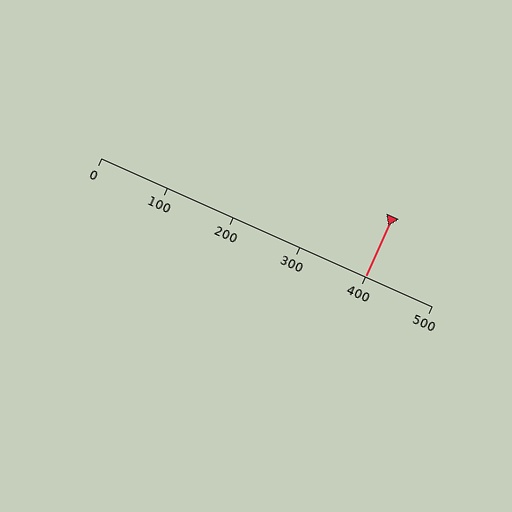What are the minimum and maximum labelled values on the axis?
The axis runs from 0 to 500.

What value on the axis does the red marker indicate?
The marker indicates approximately 400.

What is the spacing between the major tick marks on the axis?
The major ticks are spaced 100 apart.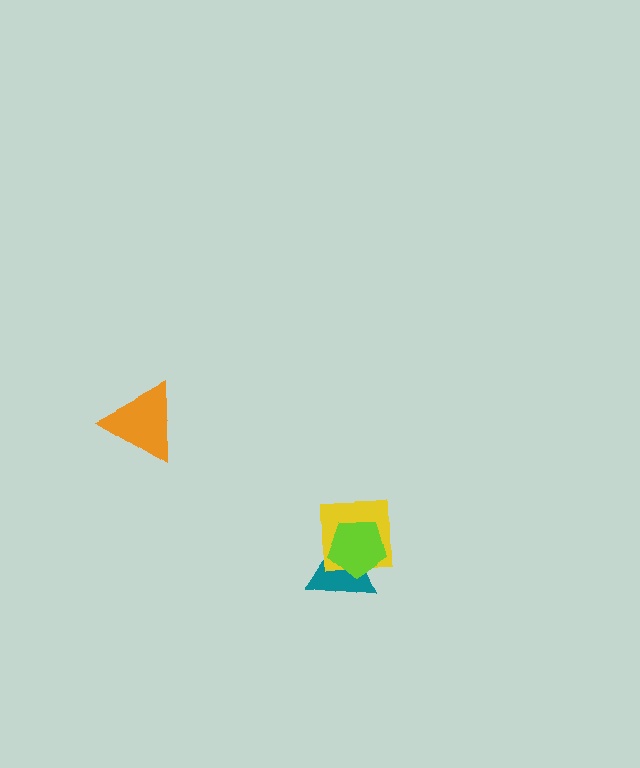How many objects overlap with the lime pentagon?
2 objects overlap with the lime pentagon.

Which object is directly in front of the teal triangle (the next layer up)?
The yellow square is directly in front of the teal triangle.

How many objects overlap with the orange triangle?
0 objects overlap with the orange triangle.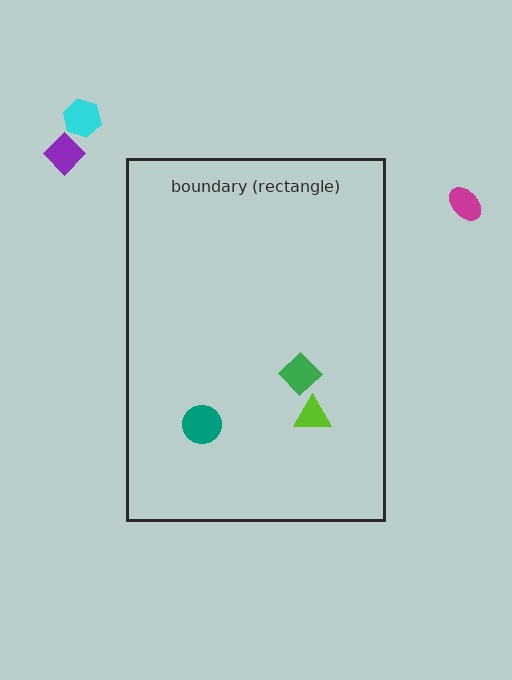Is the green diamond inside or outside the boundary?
Inside.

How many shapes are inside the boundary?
3 inside, 3 outside.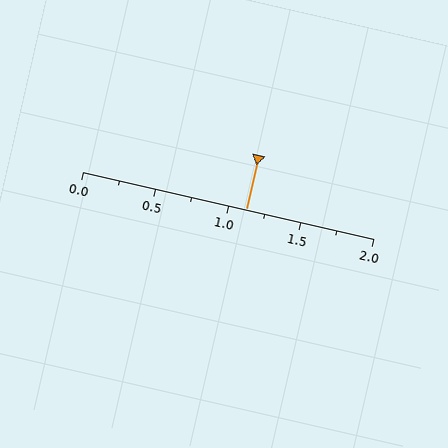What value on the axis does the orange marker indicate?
The marker indicates approximately 1.12.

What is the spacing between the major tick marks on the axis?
The major ticks are spaced 0.5 apart.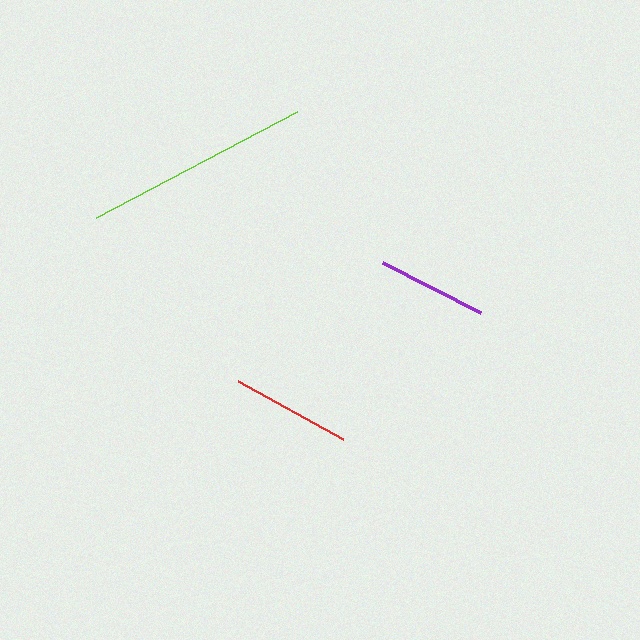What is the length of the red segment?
The red segment is approximately 119 pixels long.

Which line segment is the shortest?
The purple line is the shortest at approximately 110 pixels.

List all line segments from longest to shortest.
From longest to shortest: lime, red, purple.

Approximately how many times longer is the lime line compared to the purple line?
The lime line is approximately 2.1 times the length of the purple line.